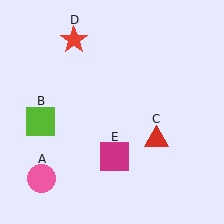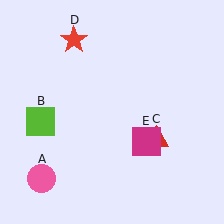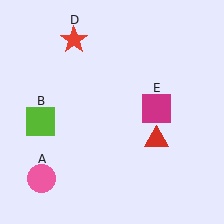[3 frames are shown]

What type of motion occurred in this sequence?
The magenta square (object E) rotated counterclockwise around the center of the scene.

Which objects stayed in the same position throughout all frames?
Pink circle (object A) and lime square (object B) and red triangle (object C) and red star (object D) remained stationary.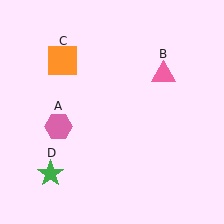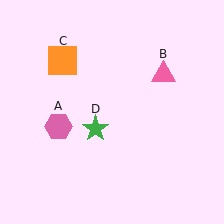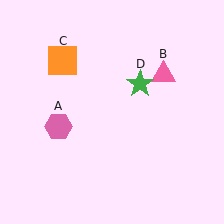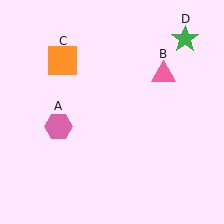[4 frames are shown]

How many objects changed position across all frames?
1 object changed position: green star (object D).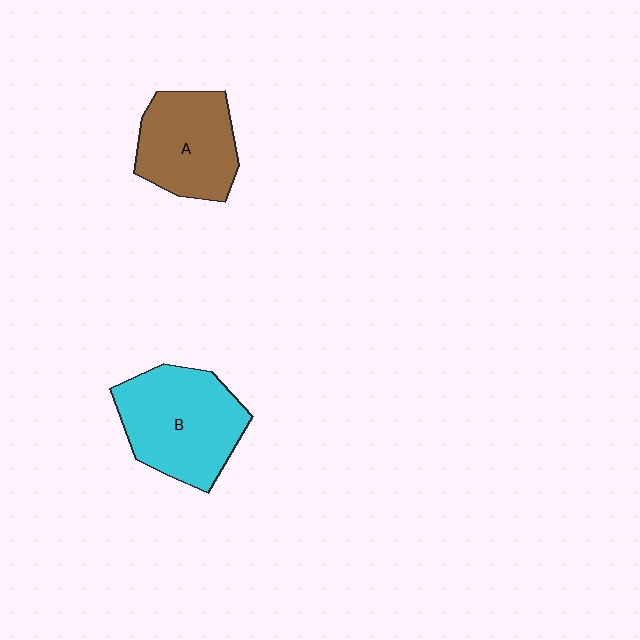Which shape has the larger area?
Shape B (cyan).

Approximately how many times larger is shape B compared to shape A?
Approximately 1.3 times.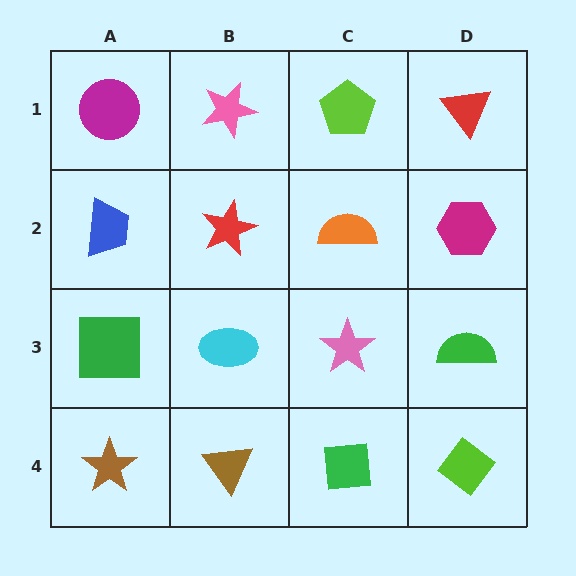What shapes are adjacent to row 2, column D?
A red triangle (row 1, column D), a green semicircle (row 3, column D), an orange semicircle (row 2, column C).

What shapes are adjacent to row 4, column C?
A pink star (row 3, column C), a brown triangle (row 4, column B), a lime diamond (row 4, column D).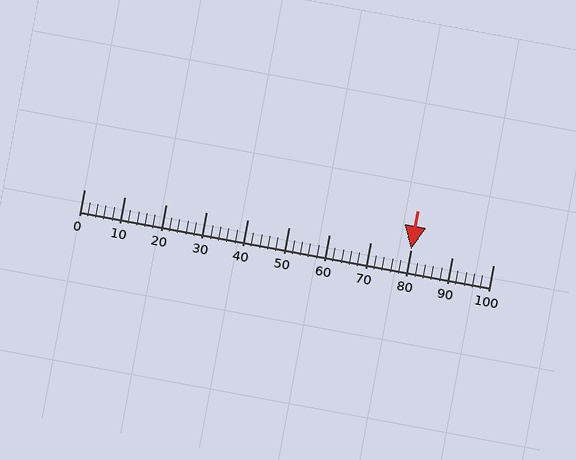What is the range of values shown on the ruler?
The ruler shows values from 0 to 100.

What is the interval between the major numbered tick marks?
The major tick marks are spaced 10 units apart.